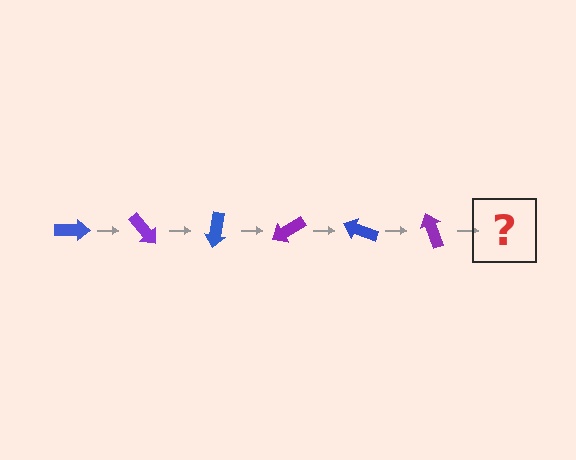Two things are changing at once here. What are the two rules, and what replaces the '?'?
The two rules are that it rotates 50 degrees each step and the color cycles through blue and purple. The '?' should be a blue arrow, rotated 300 degrees from the start.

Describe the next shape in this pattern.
It should be a blue arrow, rotated 300 degrees from the start.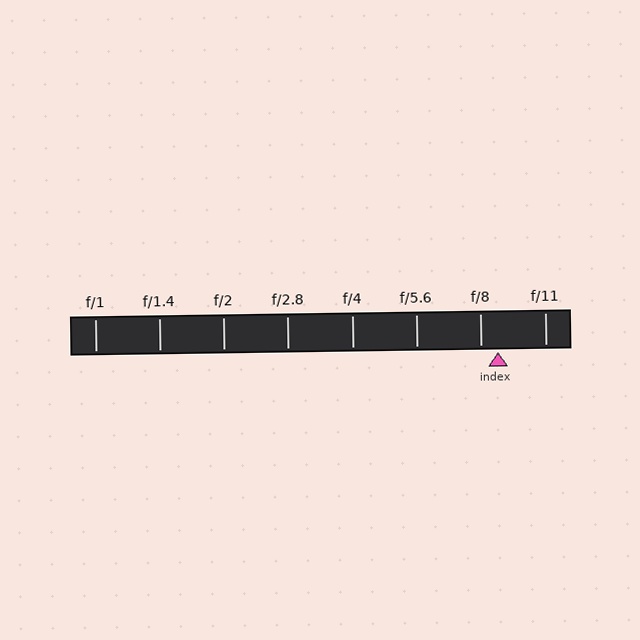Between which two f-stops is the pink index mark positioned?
The index mark is between f/8 and f/11.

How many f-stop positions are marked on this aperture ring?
There are 8 f-stop positions marked.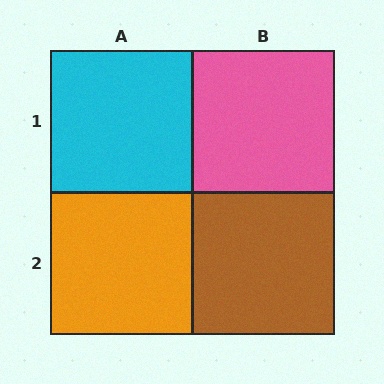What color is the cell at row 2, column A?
Orange.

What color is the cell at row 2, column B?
Brown.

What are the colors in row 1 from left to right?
Cyan, pink.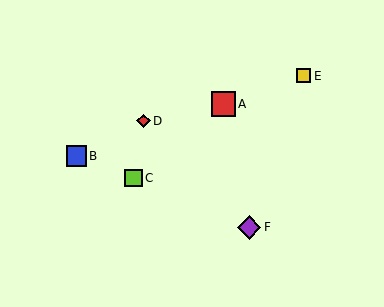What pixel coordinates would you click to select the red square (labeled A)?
Click at (223, 104) to select the red square A.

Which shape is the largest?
The red square (labeled A) is the largest.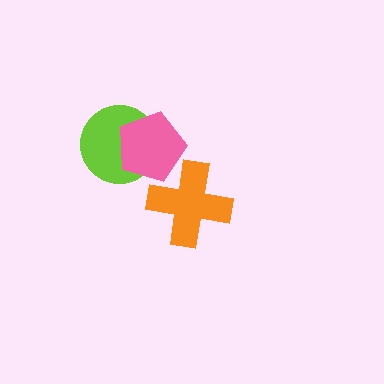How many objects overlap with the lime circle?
1 object overlaps with the lime circle.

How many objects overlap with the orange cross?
1 object overlaps with the orange cross.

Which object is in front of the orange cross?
The pink pentagon is in front of the orange cross.